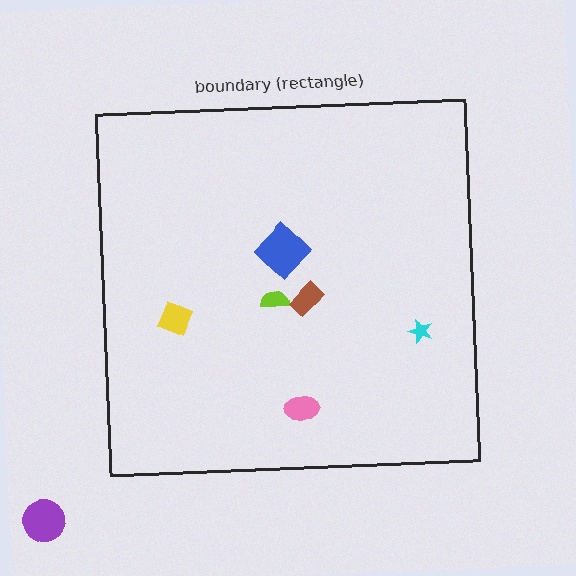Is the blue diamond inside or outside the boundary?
Inside.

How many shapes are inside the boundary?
6 inside, 1 outside.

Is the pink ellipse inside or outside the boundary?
Inside.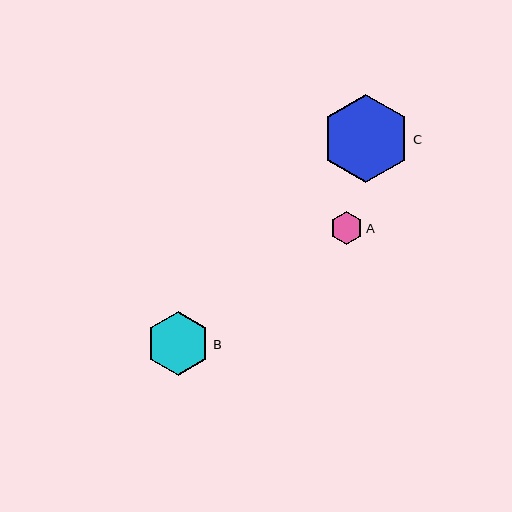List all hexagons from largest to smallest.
From largest to smallest: C, B, A.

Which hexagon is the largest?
Hexagon C is the largest with a size of approximately 88 pixels.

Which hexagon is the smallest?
Hexagon A is the smallest with a size of approximately 32 pixels.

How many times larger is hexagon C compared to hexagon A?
Hexagon C is approximately 2.7 times the size of hexagon A.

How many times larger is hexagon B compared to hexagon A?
Hexagon B is approximately 2.0 times the size of hexagon A.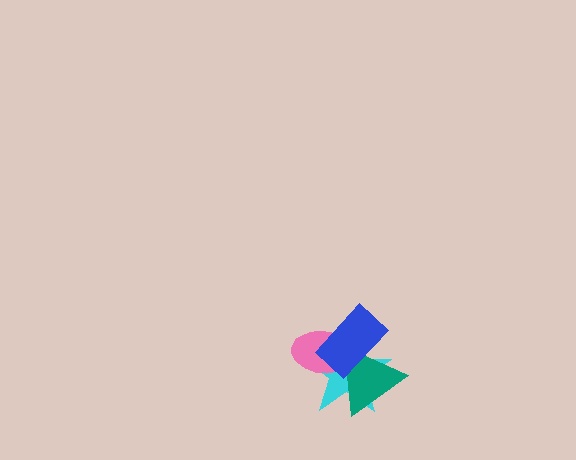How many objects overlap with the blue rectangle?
3 objects overlap with the blue rectangle.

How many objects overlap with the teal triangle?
3 objects overlap with the teal triangle.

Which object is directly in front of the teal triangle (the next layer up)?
The pink ellipse is directly in front of the teal triangle.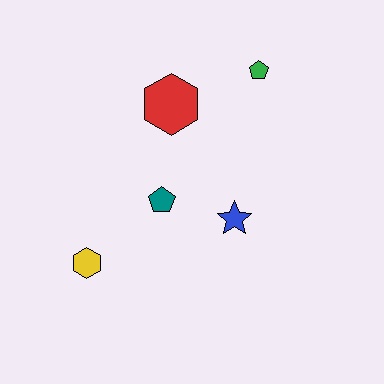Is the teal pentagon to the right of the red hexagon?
No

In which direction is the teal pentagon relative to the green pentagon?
The teal pentagon is below the green pentagon.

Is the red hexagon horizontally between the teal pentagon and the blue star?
Yes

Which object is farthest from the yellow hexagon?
The green pentagon is farthest from the yellow hexagon.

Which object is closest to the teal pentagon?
The blue star is closest to the teal pentagon.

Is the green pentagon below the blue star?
No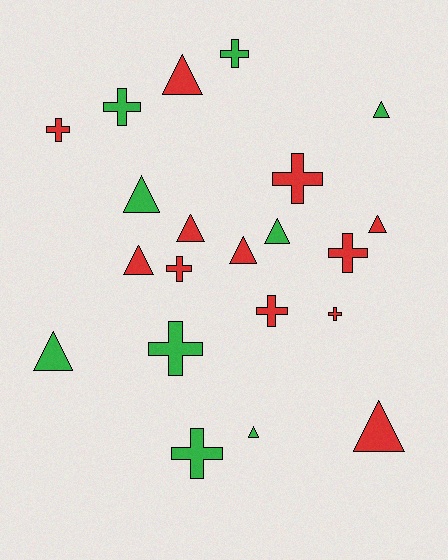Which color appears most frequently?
Red, with 12 objects.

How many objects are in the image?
There are 21 objects.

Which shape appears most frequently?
Triangle, with 11 objects.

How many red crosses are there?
There are 6 red crosses.